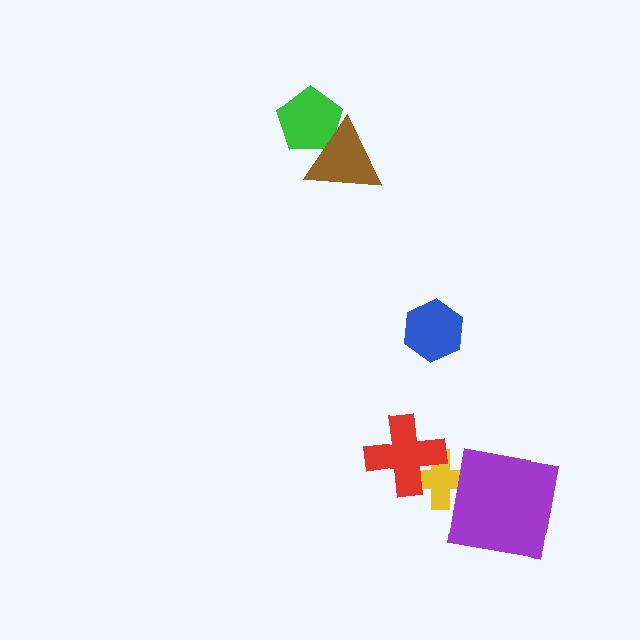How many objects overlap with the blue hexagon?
0 objects overlap with the blue hexagon.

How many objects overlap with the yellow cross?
2 objects overlap with the yellow cross.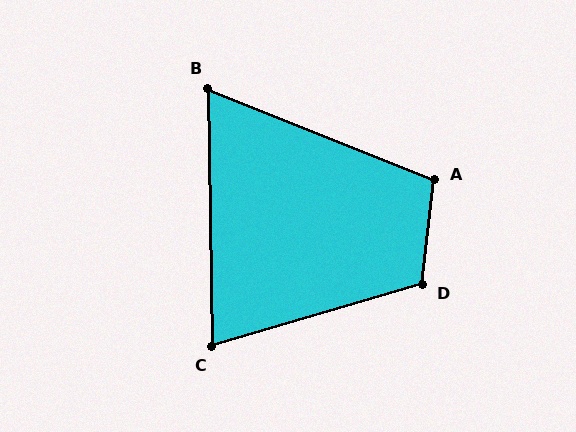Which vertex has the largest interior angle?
D, at approximately 113 degrees.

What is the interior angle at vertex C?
Approximately 74 degrees (acute).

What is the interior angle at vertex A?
Approximately 106 degrees (obtuse).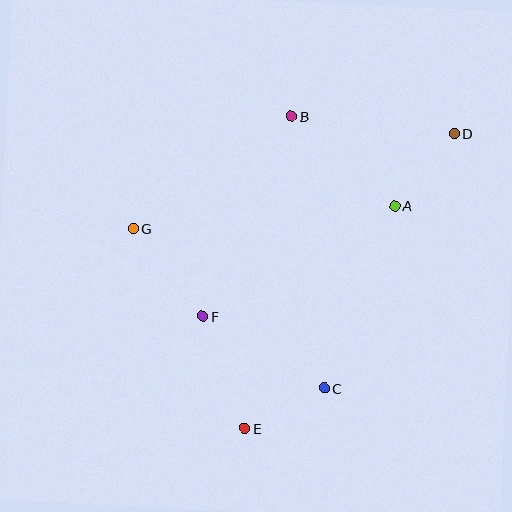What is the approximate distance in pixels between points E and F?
The distance between E and F is approximately 120 pixels.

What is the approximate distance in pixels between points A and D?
The distance between A and D is approximately 93 pixels.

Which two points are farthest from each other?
Points D and E are farthest from each other.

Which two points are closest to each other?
Points C and E are closest to each other.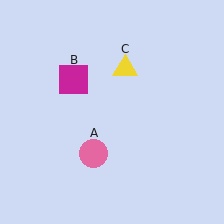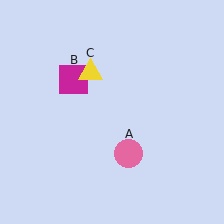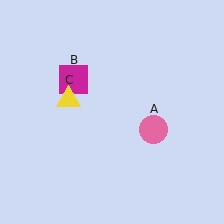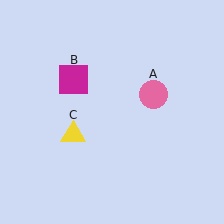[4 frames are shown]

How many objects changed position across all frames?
2 objects changed position: pink circle (object A), yellow triangle (object C).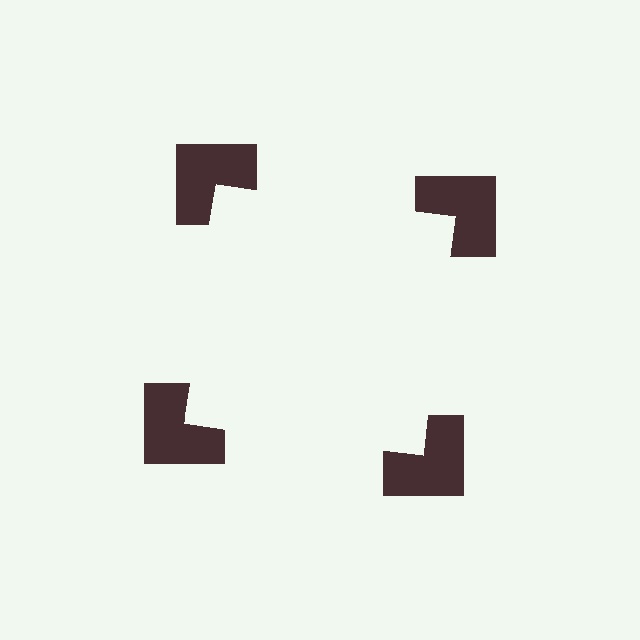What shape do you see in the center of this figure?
An illusory square — its edges are inferred from the aligned wedge cuts in the notched squares, not physically drawn.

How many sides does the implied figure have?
4 sides.